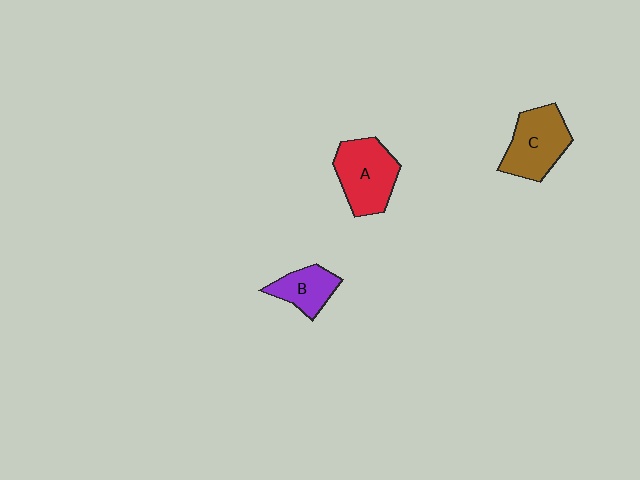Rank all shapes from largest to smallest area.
From largest to smallest: A (red), C (brown), B (purple).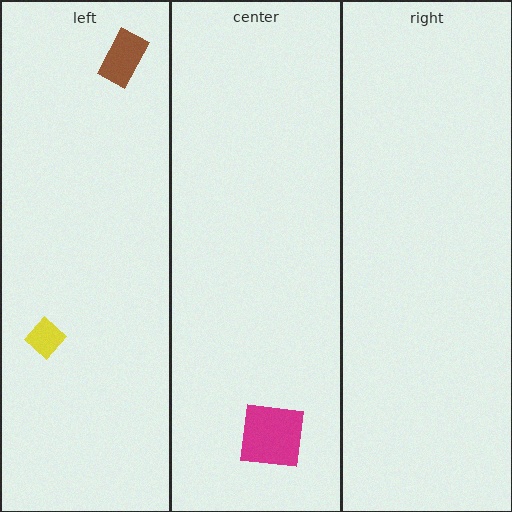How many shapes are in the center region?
1.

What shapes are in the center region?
The magenta square.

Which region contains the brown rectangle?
The left region.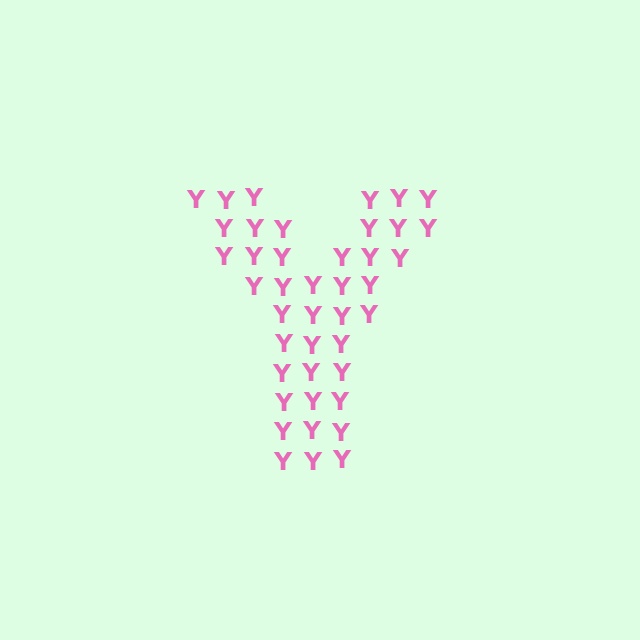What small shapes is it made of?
It is made of small letter Y's.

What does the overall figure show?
The overall figure shows the letter Y.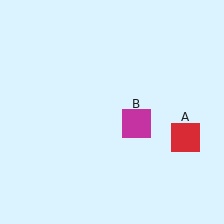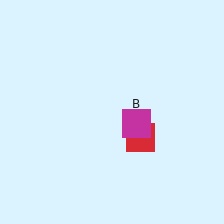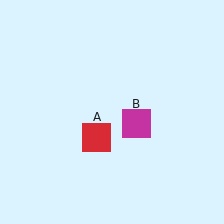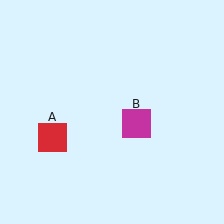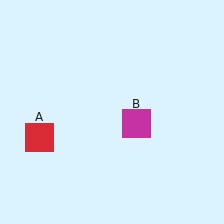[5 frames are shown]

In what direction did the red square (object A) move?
The red square (object A) moved left.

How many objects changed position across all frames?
1 object changed position: red square (object A).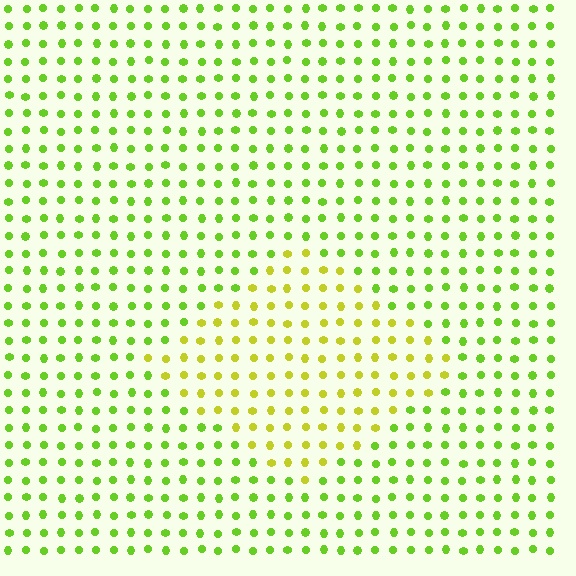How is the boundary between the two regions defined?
The boundary is defined purely by a slight shift in hue (about 31 degrees). Spacing, size, and orientation are identical on both sides.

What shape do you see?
I see a diamond.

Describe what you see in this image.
The image is filled with small lime elements in a uniform arrangement. A diamond-shaped region is visible where the elements are tinted to a slightly different hue, forming a subtle color boundary.